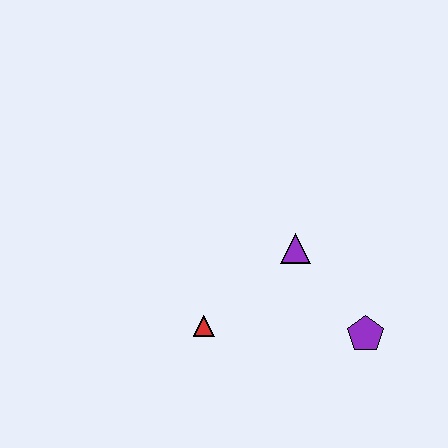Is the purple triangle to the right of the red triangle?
Yes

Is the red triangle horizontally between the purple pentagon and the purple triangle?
No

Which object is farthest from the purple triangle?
The red triangle is farthest from the purple triangle.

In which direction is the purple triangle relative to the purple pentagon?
The purple triangle is above the purple pentagon.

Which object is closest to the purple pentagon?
The purple triangle is closest to the purple pentagon.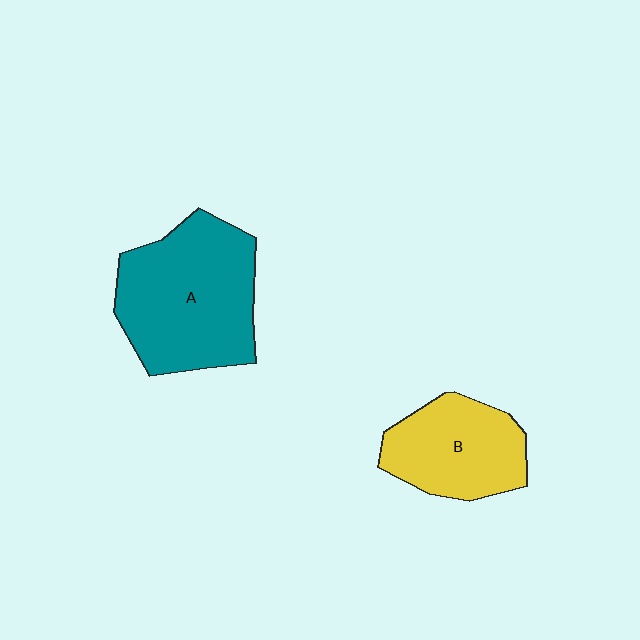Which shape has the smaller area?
Shape B (yellow).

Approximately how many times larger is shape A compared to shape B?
Approximately 1.5 times.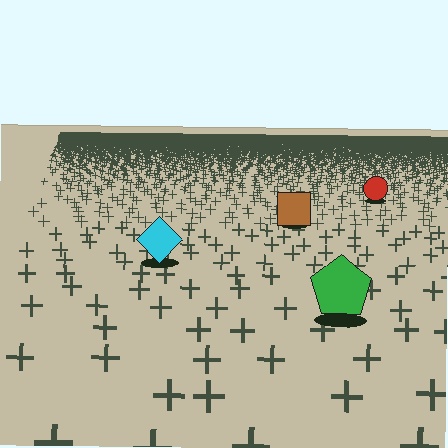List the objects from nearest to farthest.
From nearest to farthest: the green pentagon, the cyan diamond, the brown square, the red circle.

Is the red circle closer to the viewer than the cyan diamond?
No. The cyan diamond is closer — you can tell from the texture gradient: the ground texture is coarser near it.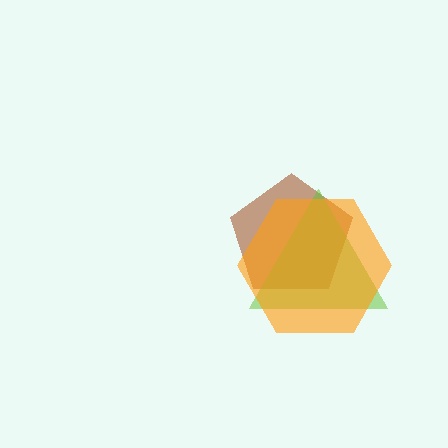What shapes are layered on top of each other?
The layered shapes are: a brown pentagon, a lime triangle, an orange hexagon.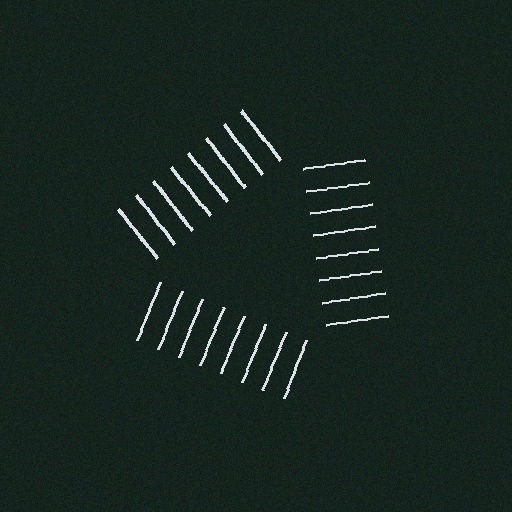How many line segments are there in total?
24 — 8 along each of the 3 edges.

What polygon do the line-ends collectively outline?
An illusory triangle — the line segments terminate on its edges but no continuous stroke is drawn.